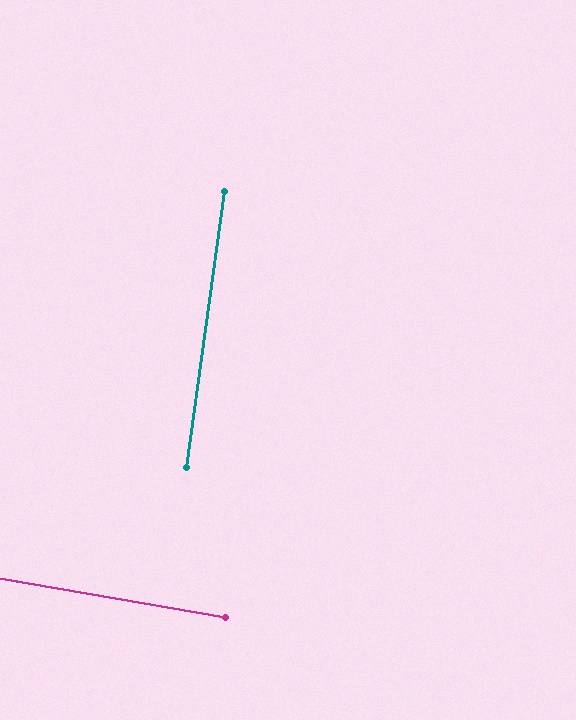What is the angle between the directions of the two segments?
Approximately 88 degrees.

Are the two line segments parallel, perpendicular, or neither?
Perpendicular — they meet at approximately 88°.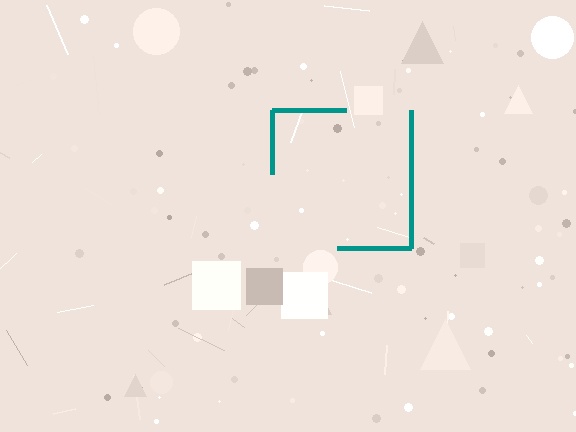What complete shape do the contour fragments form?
The contour fragments form a square.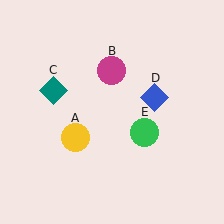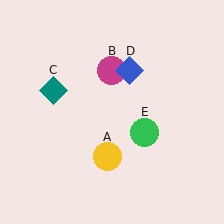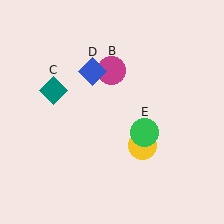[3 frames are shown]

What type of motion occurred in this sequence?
The yellow circle (object A), blue diamond (object D) rotated counterclockwise around the center of the scene.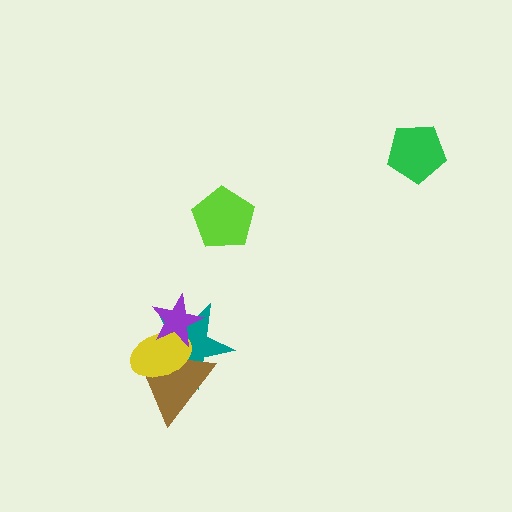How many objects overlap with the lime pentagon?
0 objects overlap with the lime pentagon.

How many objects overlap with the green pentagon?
0 objects overlap with the green pentagon.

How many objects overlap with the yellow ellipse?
3 objects overlap with the yellow ellipse.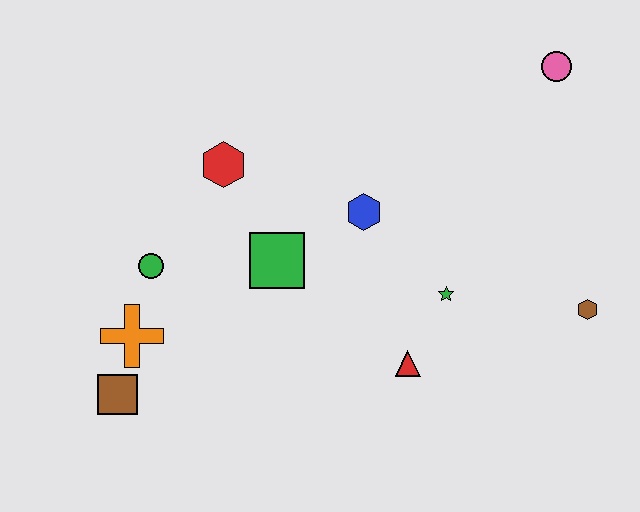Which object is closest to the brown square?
The orange cross is closest to the brown square.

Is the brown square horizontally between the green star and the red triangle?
No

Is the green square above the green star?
Yes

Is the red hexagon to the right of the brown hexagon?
No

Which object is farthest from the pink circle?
The brown square is farthest from the pink circle.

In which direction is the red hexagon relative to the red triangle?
The red hexagon is above the red triangle.